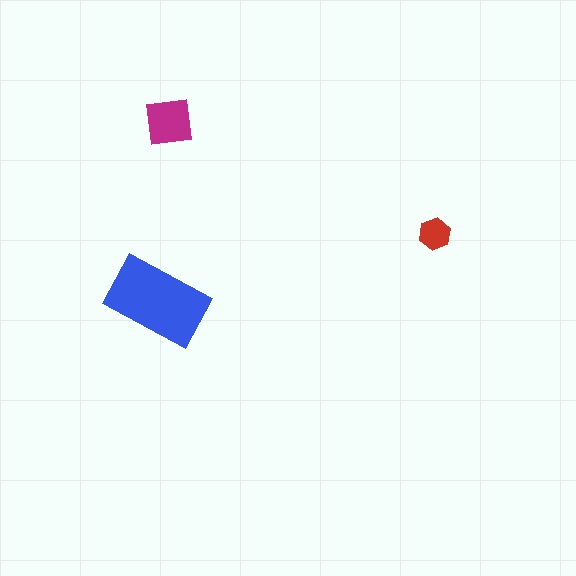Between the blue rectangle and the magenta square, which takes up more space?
The blue rectangle.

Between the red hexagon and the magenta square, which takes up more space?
The magenta square.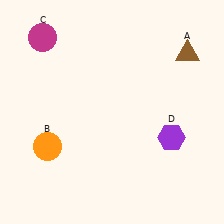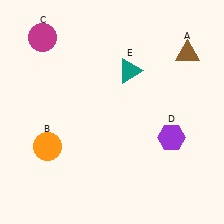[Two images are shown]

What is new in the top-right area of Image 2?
A teal triangle (E) was added in the top-right area of Image 2.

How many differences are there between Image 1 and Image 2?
There is 1 difference between the two images.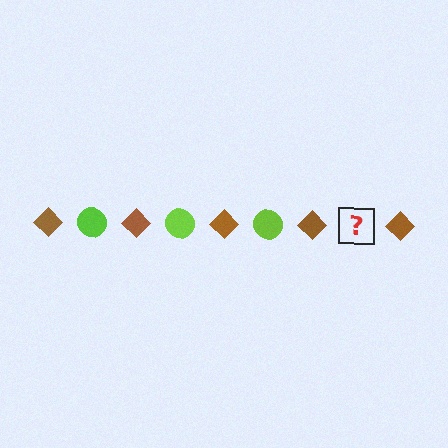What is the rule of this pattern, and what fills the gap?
The rule is that the pattern alternates between brown diamond and lime circle. The gap should be filled with a lime circle.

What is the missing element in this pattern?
The missing element is a lime circle.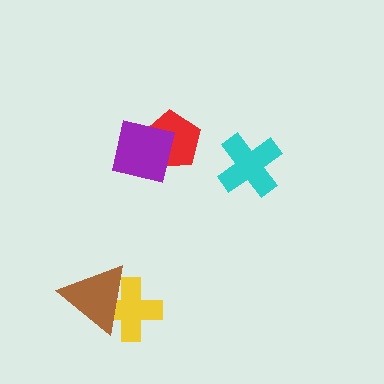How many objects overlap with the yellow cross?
1 object overlaps with the yellow cross.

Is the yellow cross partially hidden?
Yes, it is partially covered by another shape.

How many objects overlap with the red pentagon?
1 object overlaps with the red pentagon.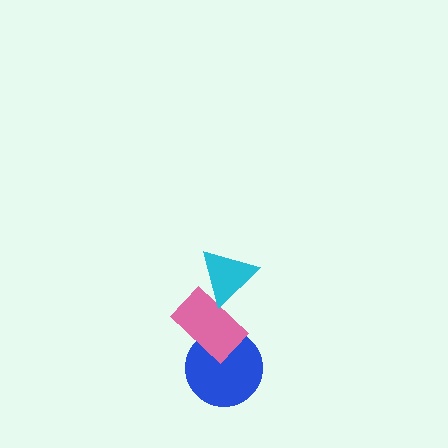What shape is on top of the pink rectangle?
The cyan triangle is on top of the pink rectangle.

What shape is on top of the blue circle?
The pink rectangle is on top of the blue circle.